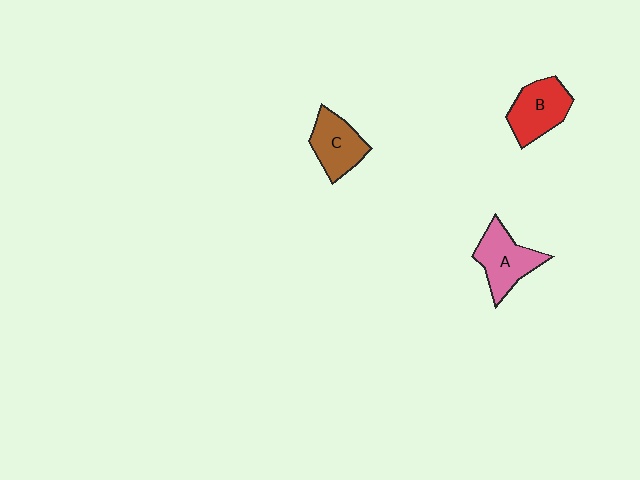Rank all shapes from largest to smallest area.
From largest to smallest: A (pink), B (red), C (brown).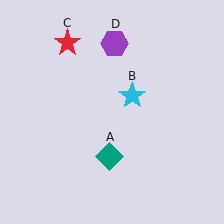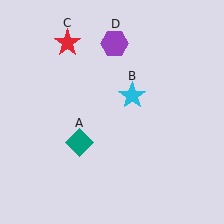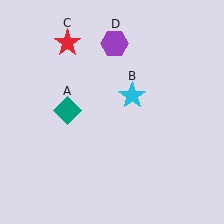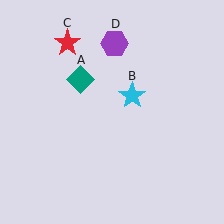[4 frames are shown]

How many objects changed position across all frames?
1 object changed position: teal diamond (object A).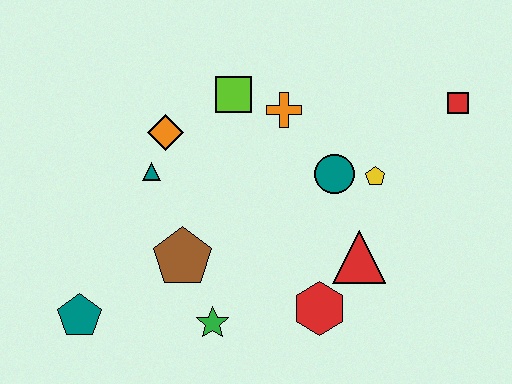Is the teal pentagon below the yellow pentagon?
Yes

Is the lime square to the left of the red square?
Yes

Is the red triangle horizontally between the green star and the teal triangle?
No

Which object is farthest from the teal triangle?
The red square is farthest from the teal triangle.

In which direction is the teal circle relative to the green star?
The teal circle is above the green star.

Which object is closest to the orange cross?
The lime square is closest to the orange cross.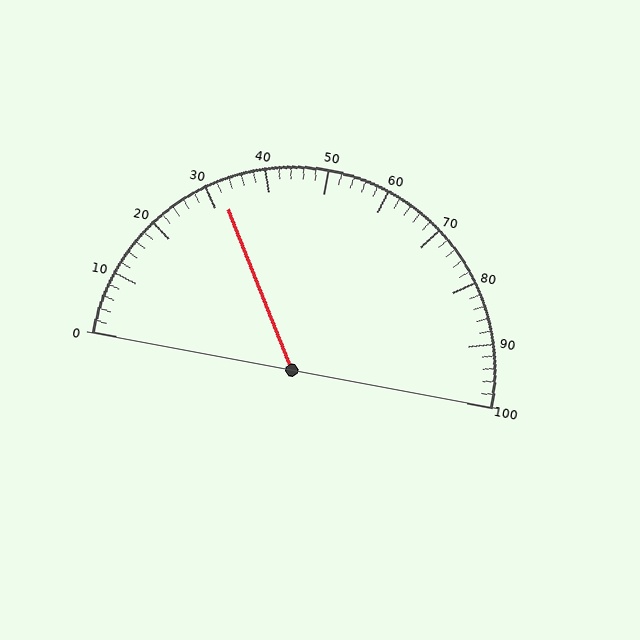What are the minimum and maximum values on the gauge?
The gauge ranges from 0 to 100.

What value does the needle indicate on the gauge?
The needle indicates approximately 32.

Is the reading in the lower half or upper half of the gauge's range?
The reading is in the lower half of the range (0 to 100).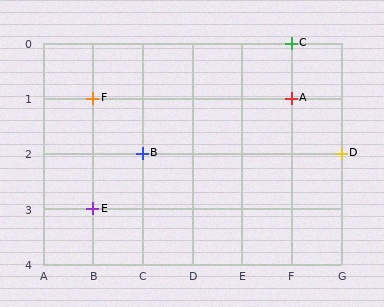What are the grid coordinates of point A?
Point A is at grid coordinates (F, 1).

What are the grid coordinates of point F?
Point F is at grid coordinates (B, 1).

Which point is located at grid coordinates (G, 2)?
Point D is at (G, 2).